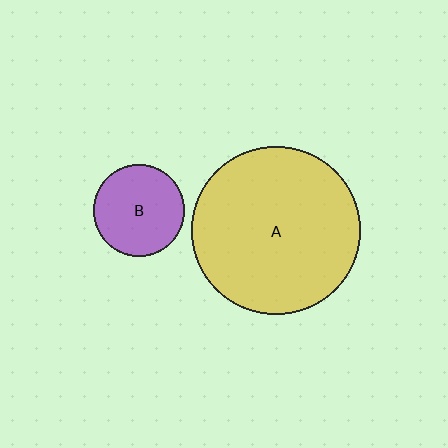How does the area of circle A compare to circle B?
Approximately 3.4 times.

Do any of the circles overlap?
No, none of the circles overlap.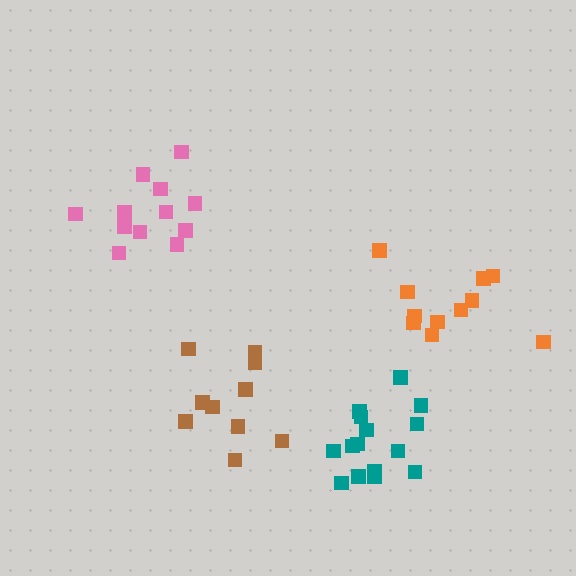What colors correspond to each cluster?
The clusters are colored: teal, brown, orange, pink.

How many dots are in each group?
Group 1: 15 dots, Group 2: 11 dots, Group 3: 11 dots, Group 4: 12 dots (49 total).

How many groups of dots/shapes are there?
There are 4 groups.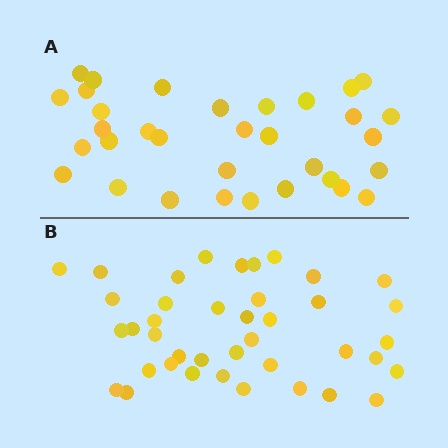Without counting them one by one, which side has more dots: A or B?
Region B (the bottom region) has more dots.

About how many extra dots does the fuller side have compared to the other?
Region B has roughly 8 or so more dots than region A.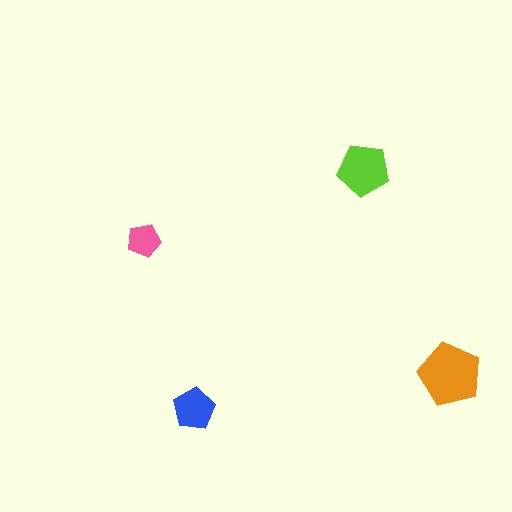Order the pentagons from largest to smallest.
the orange one, the lime one, the blue one, the pink one.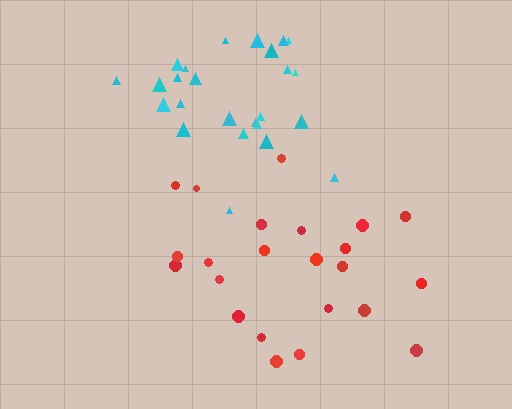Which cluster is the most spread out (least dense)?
Red.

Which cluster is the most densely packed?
Cyan.